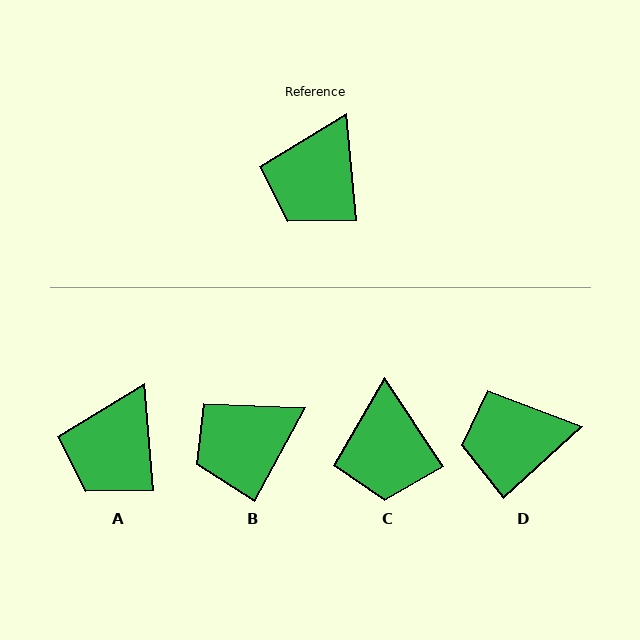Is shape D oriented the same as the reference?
No, it is off by about 52 degrees.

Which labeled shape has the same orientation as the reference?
A.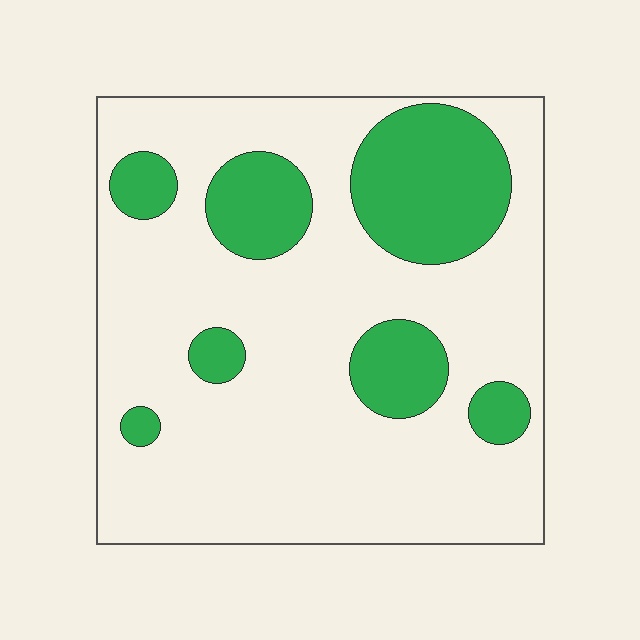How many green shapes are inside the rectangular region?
7.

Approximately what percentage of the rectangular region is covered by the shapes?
Approximately 25%.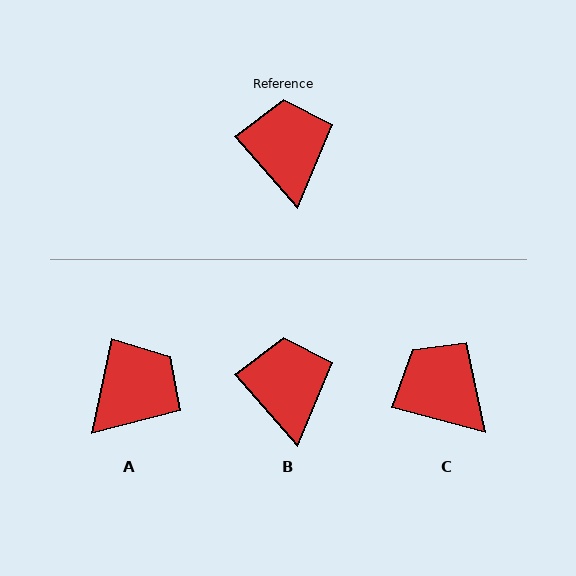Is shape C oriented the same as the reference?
No, it is off by about 34 degrees.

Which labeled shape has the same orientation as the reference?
B.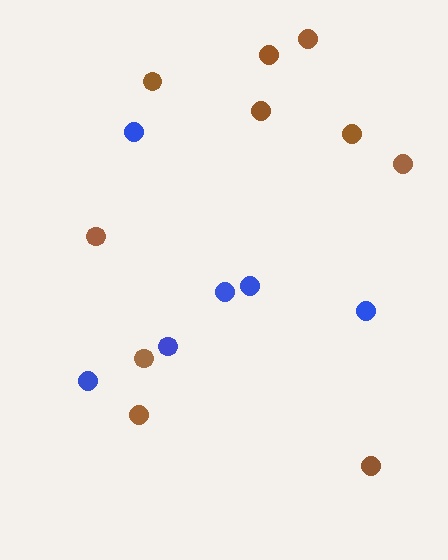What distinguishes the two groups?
There are 2 groups: one group of blue circles (6) and one group of brown circles (10).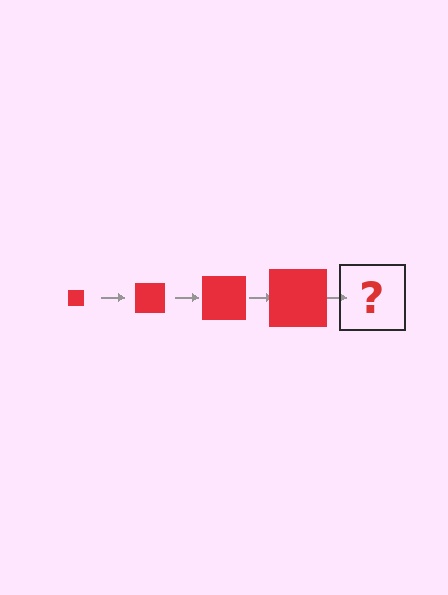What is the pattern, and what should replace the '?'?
The pattern is that the square gets progressively larger each step. The '?' should be a red square, larger than the previous one.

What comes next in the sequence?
The next element should be a red square, larger than the previous one.